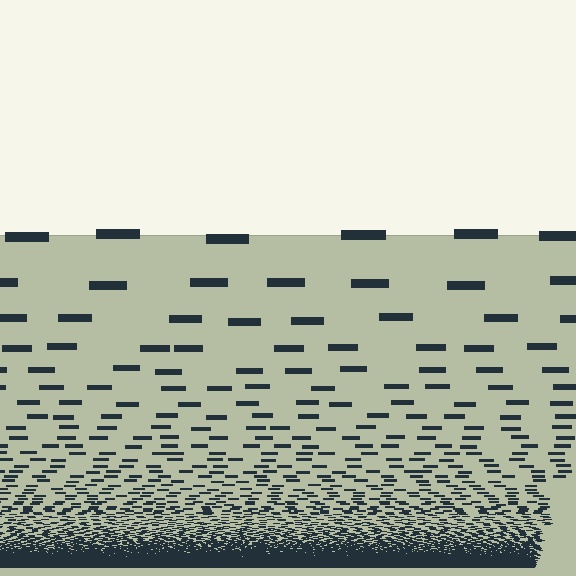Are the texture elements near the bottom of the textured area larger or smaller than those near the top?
Smaller. The gradient is inverted — elements near the bottom are smaller and denser.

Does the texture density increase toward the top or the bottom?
Density increases toward the bottom.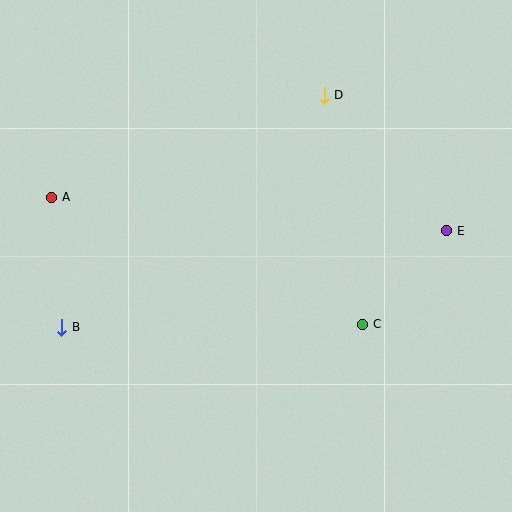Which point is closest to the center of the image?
Point C at (363, 324) is closest to the center.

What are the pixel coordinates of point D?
Point D is at (324, 95).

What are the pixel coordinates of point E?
Point E is at (447, 231).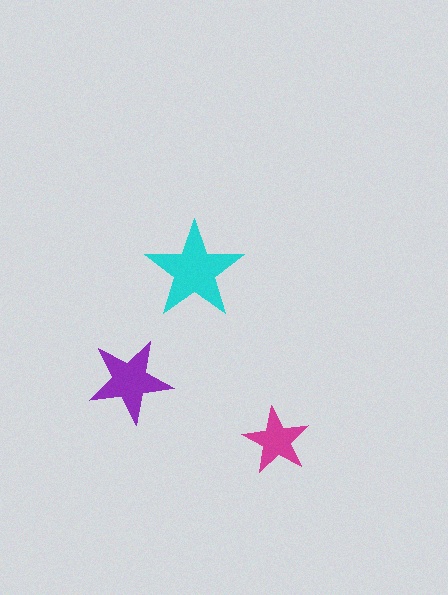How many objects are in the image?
There are 3 objects in the image.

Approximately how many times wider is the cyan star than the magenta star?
About 1.5 times wider.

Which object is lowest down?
The magenta star is bottommost.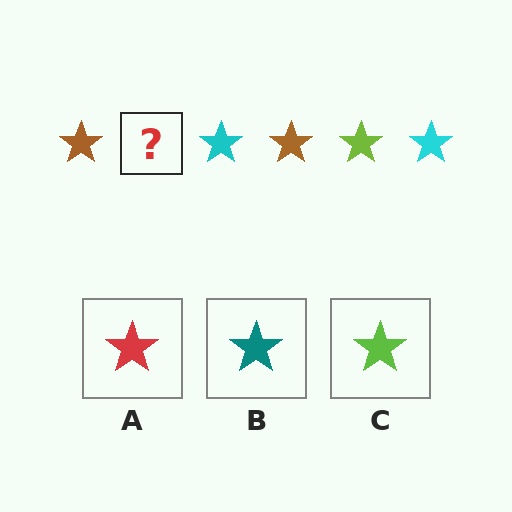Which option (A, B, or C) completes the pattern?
C.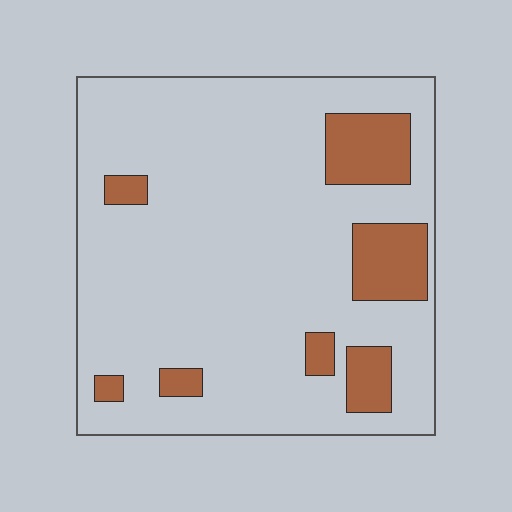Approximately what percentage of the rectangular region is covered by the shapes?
Approximately 15%.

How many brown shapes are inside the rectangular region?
7.